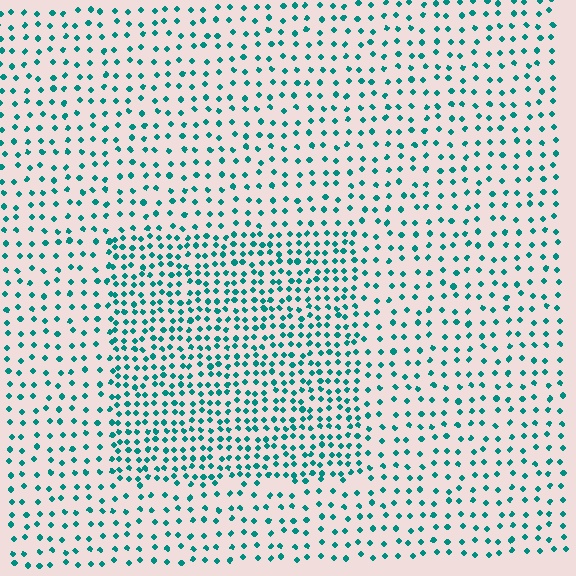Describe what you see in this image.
The image contains small teal elements arranged at two different densities. A rectangle-shaped region is visible where the elements are more densely packed than the surrounding area.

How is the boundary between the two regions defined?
The boundary is defined by a change in element density (approximately 1.9x ratio). All elements are the same color, size, and shape.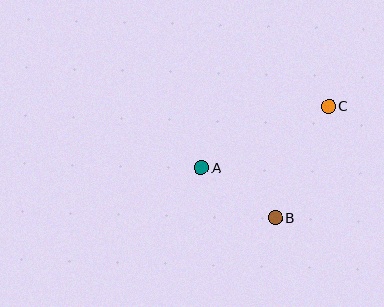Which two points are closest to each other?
Points A and B are closest to each other.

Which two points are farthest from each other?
Points A and C are farthest from each other.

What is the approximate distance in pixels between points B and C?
The distance between B and C is approximately 124 pixels.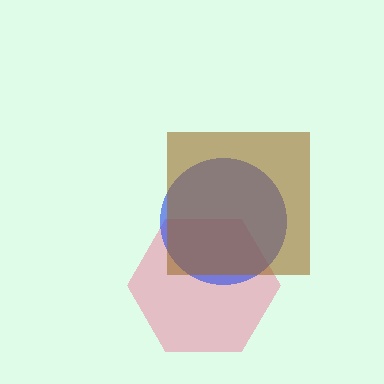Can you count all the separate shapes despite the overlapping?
Yes, there are 3 separate shapes.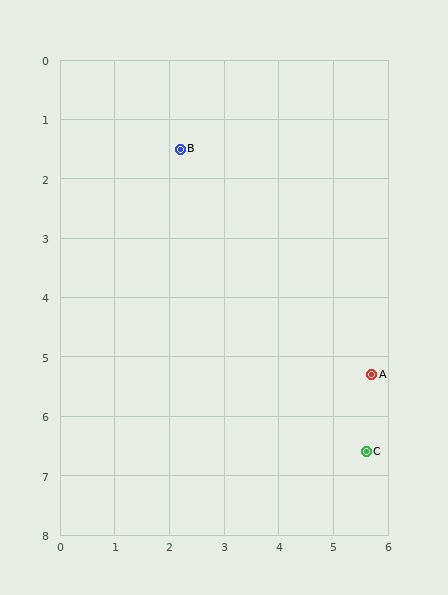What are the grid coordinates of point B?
Point B is at approximately (2.2, 1.5).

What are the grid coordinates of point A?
Point A is at approximately (5.7, 5.3).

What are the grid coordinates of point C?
Point C is at approximately (5.6, 6.6).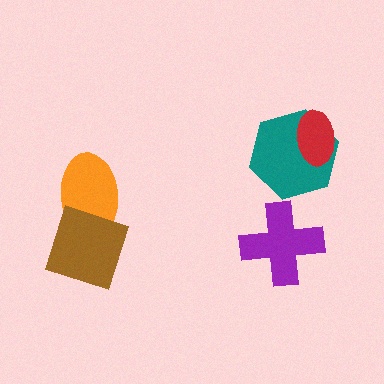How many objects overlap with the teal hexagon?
1 object overlaps with the teal hexagon.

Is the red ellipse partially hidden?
No, no other shape covers it.